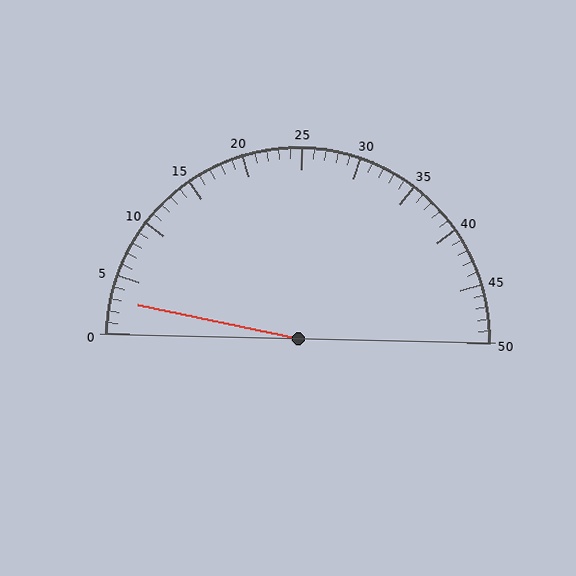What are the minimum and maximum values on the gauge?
The gauge ranges from 0 to 50.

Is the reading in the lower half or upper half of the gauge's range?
The reading is in the lower half of the range (0 to 50).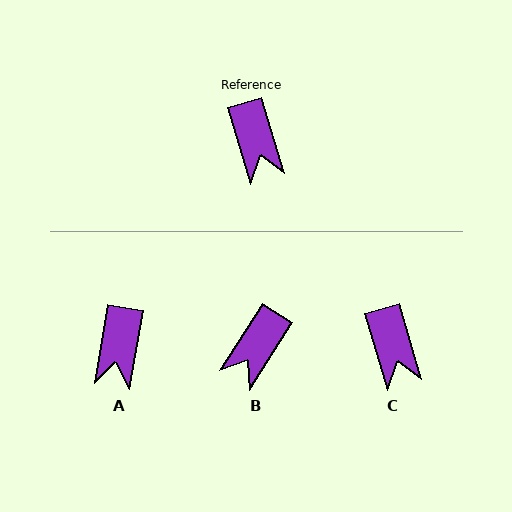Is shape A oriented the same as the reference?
No, it is off by about 26 degrees.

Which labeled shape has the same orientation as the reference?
C.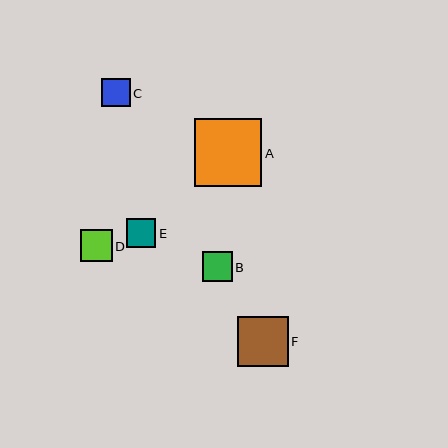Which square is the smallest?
Square C is the smallest with a size of approximately 29 pixels.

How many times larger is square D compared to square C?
Square D is approximately 1.1 times the size of square C.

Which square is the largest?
Square A is the largest with a size of approximately 68 pixels.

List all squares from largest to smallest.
From largest to smallest: A, F, D, B, E, C.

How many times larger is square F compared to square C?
Square F is approximately 1.8 times the size of square C.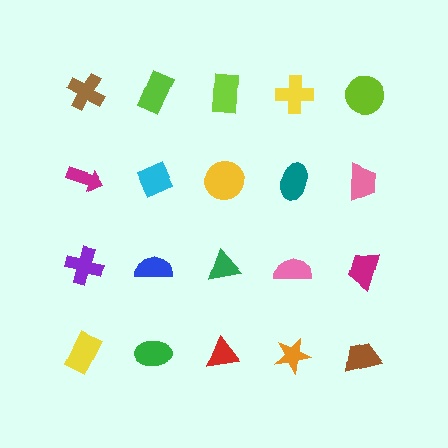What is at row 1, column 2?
A lime rectangle.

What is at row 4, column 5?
A brown trapezoid.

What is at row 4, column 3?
A red triangle.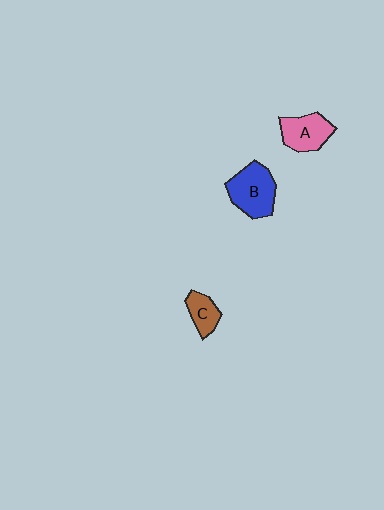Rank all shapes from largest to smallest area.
From largest to smallest: B (blue), A (pink), C (brown).